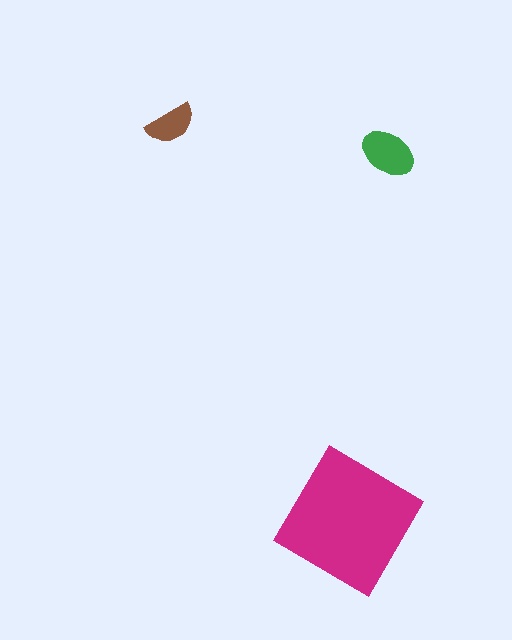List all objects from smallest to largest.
The brown semicircle, the green ellipse, the magenta diamond.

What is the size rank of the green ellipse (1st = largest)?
2nd.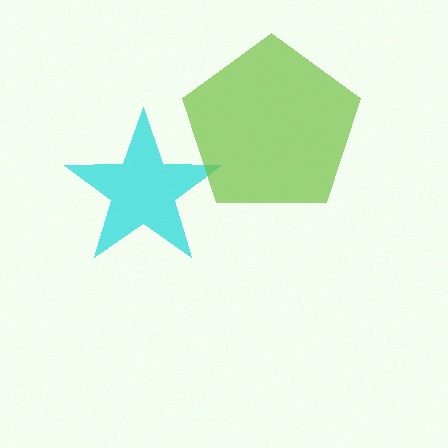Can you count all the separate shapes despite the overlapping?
Yes, there are 2 separate shapes.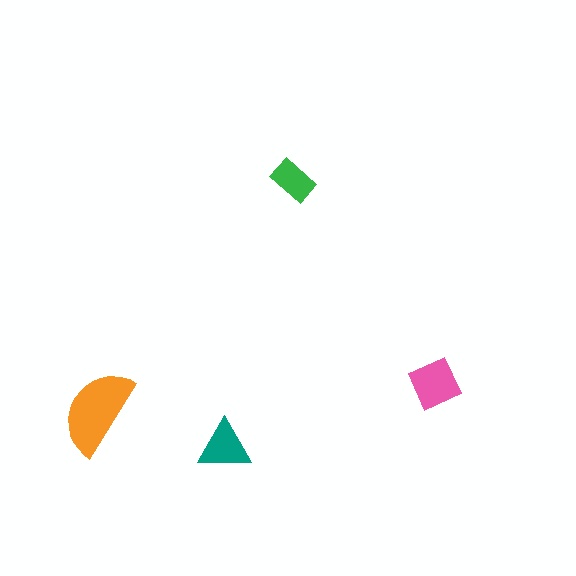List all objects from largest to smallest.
The orange semicircle, the pink diamond, the teal triangle, the green rectangle.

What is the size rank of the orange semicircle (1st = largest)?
1st.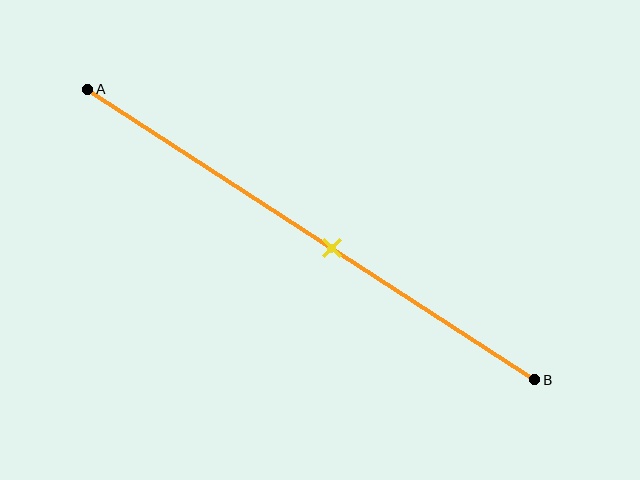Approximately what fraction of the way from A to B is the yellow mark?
The yellow mark is approximately 55% of the way from A to B.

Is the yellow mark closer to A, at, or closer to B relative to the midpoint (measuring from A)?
The yellow mark is closer to point B than the midpoint of segment AB.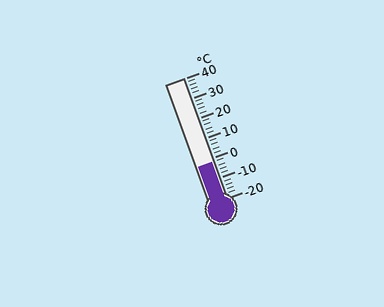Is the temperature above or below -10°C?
The temperature is above -10°C.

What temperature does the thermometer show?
The thermometer shows approximately -2°C.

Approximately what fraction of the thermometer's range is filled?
The thermometer is filled to approximately 30% of its range.